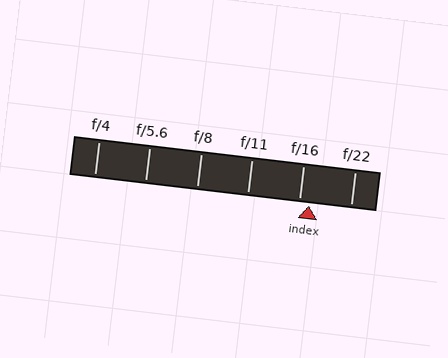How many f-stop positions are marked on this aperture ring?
There are 6 f-stop positions marked.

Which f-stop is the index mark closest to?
The index mark is closest to f/16.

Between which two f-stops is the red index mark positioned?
The index mark is between f/16 and f/22.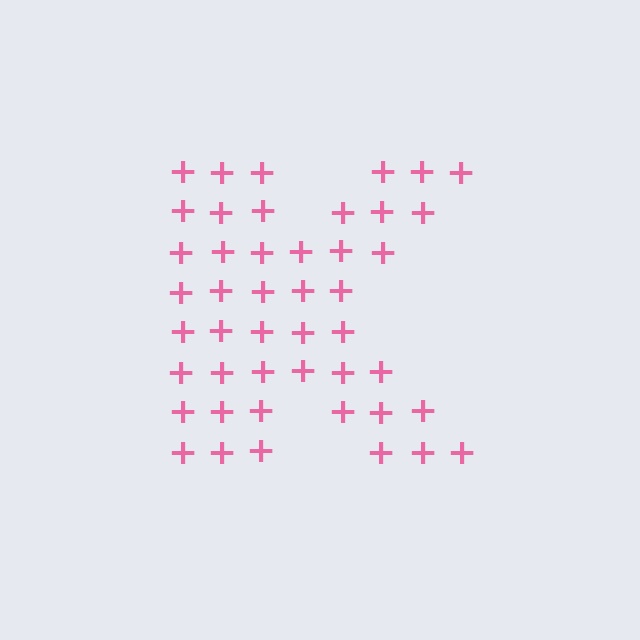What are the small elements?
The small elements are plus signs.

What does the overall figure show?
The overall figure shows the letter K.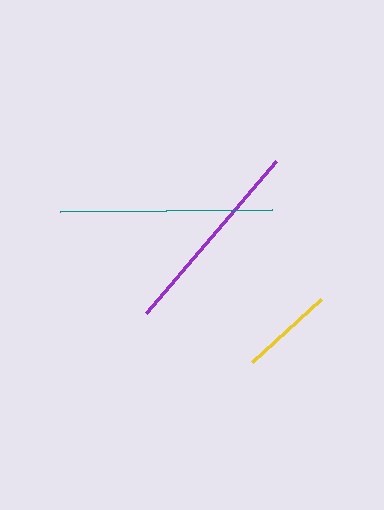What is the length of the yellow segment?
The yellow segment is approximately 94 pixels long.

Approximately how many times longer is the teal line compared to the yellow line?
The teal line is approximately 2.3 times the length of the yellow line.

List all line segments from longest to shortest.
From longest to shortest: teal, purple, yellow.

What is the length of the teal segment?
The teal segment is approximately 212 pixels long.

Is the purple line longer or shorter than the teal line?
The teal line is longer than the purple line.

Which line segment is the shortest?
The yellow line is the shortest at approximately 94 pixels.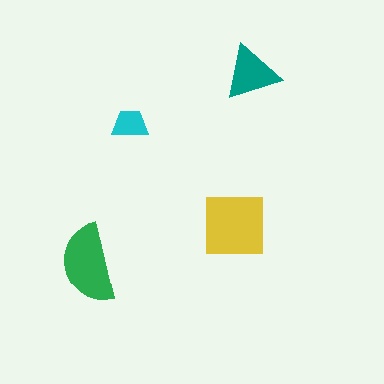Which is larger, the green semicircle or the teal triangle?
The green semicircle.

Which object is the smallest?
The cyan trapezoid.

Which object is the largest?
The yellow square.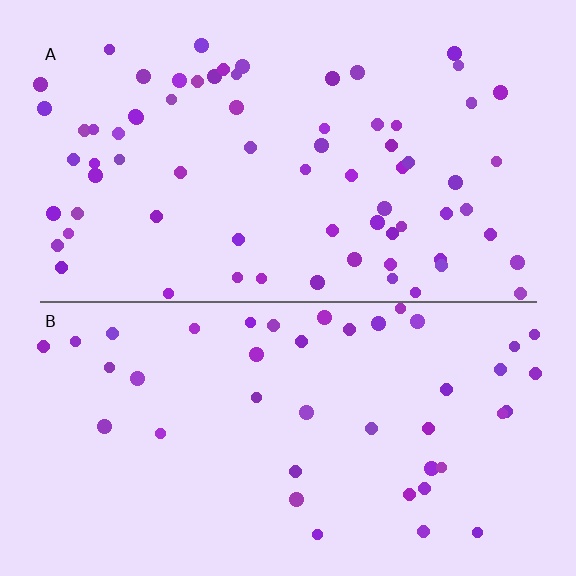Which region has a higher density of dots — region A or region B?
A (the top).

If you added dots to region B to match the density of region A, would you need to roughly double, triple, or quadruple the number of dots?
Approximately double.